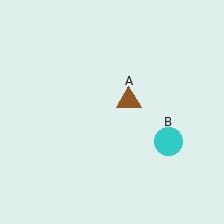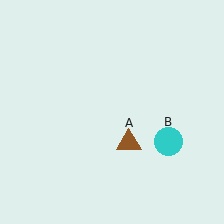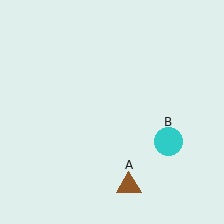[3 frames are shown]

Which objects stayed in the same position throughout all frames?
Cyan circle (object B) remained stationary.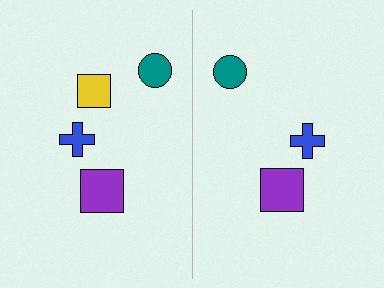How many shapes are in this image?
There are 7 shapes in this image.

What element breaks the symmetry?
A yellow square is missing from the right side.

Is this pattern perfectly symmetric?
No, the pattern is not perfectly symmetric. A yellow square is missing from the right side.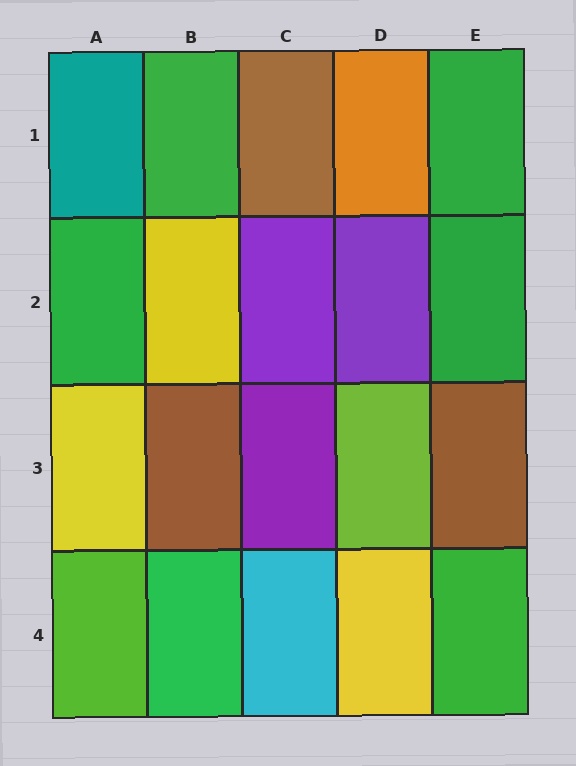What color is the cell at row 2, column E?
Green.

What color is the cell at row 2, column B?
Yellow.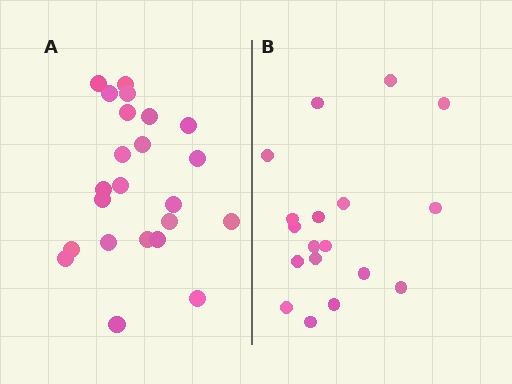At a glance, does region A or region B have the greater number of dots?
Region A (the left region) has more dots.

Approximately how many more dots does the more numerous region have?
Region A has about 5 more dots than region B.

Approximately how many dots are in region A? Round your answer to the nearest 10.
About 20 dots. (The exact count is 23, which rounds to 20.)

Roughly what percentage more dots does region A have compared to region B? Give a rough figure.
About 30% more.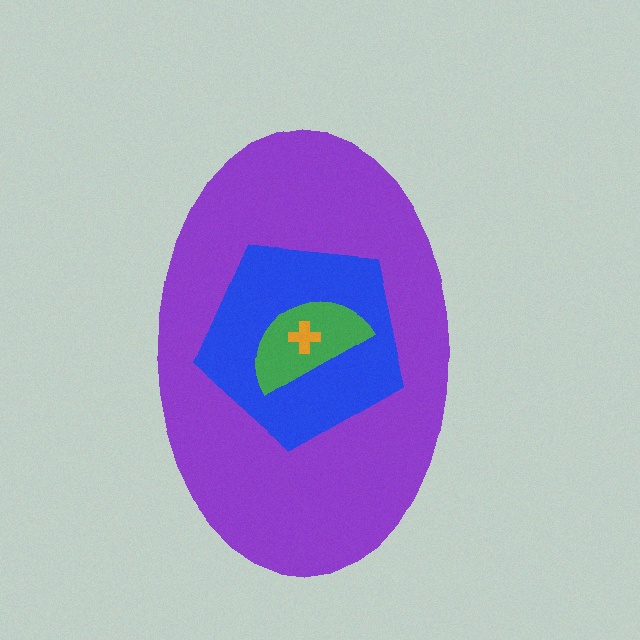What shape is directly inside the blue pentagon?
The green semicircle.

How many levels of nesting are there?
4.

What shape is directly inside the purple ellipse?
The blue pentagon.